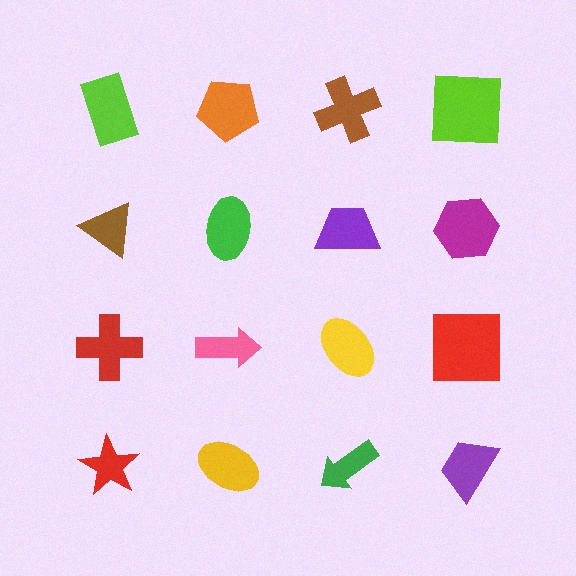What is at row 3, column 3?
A yellow ellipse.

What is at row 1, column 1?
A lime rectangle.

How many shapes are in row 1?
4 shapes.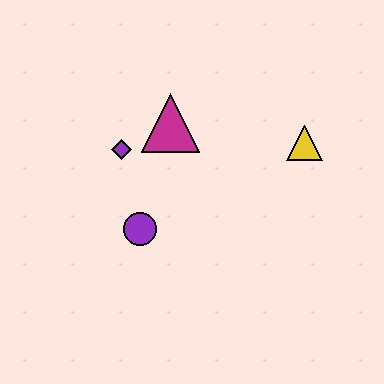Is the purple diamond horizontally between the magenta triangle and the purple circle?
No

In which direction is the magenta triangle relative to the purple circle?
The magenta triangle is above the purple circle.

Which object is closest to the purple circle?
The purple diamond is closest to the purple circle.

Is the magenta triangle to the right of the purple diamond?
Yes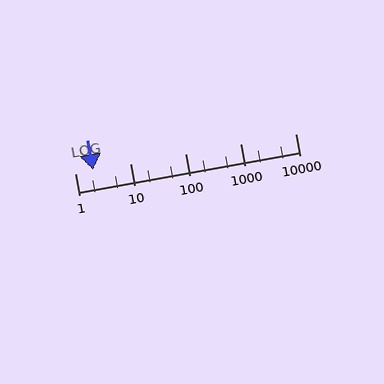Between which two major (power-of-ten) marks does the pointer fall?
The pointer is between 1 and 10.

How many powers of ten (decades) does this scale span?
The scale spans 4 decades, from 1 to 10000.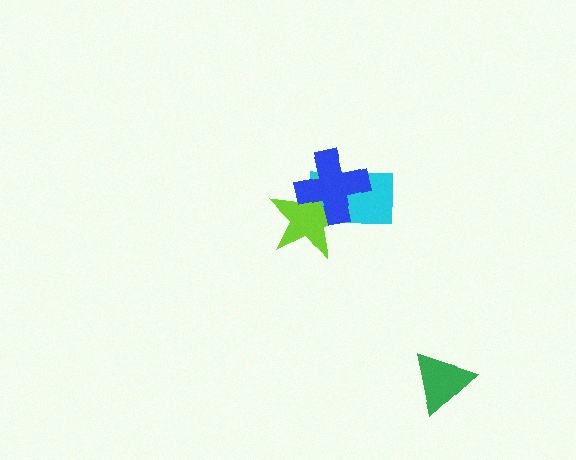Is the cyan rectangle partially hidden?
Yes, it is partially covered by another shape.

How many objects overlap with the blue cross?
2 objects overlap with the blue cross.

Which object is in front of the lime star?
The blue cross is in front of the lime star.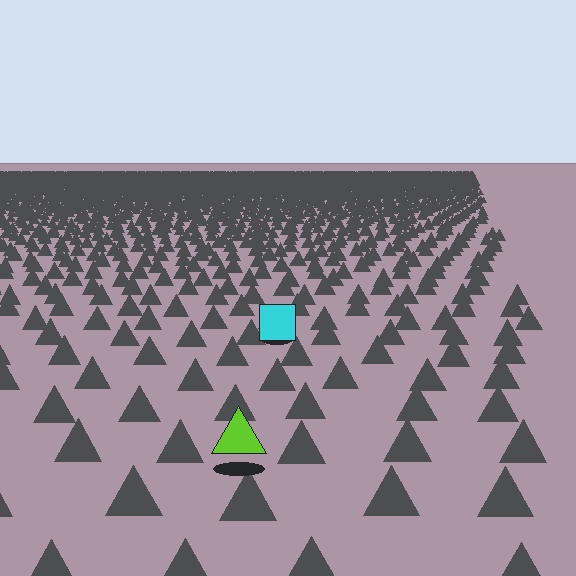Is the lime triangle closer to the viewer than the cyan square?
Yes. The lime triangle is closer — you can tell from the texture gradient: the ground texture is coarser near it.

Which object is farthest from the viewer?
The cyan square is farthest from the viewer. It appears smaller and the ground texture around it is denser.